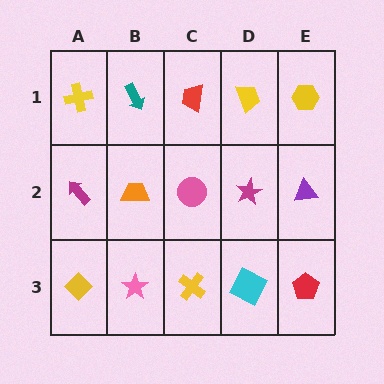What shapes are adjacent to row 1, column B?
An orange trapezoid (row 2, column B), a yellow cross (row 1, column A), a red trapezoid (row 1, column C).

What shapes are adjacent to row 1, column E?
A purple triangle (row 2, column E), a yellow trapezoid (row 1, column D).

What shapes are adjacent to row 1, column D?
A magenta star (row 2, column D), a red trapezoid (row 1, column C), a yellow hexagon (row 1, column E).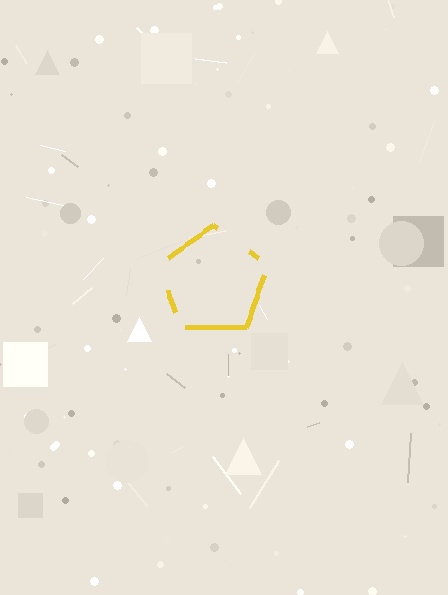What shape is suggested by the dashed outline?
The dashed outline suggests a pentagon.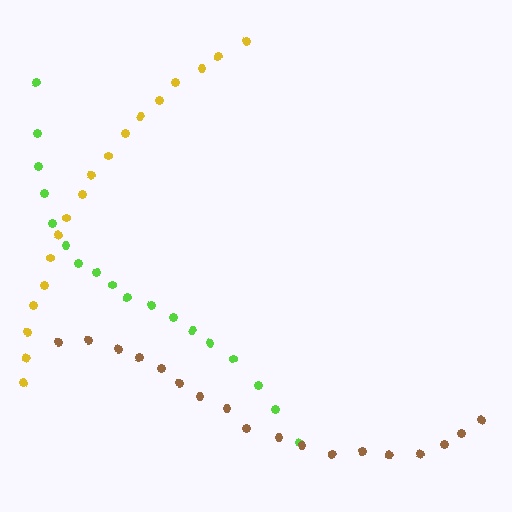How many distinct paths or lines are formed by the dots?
There are 3 distinct paths.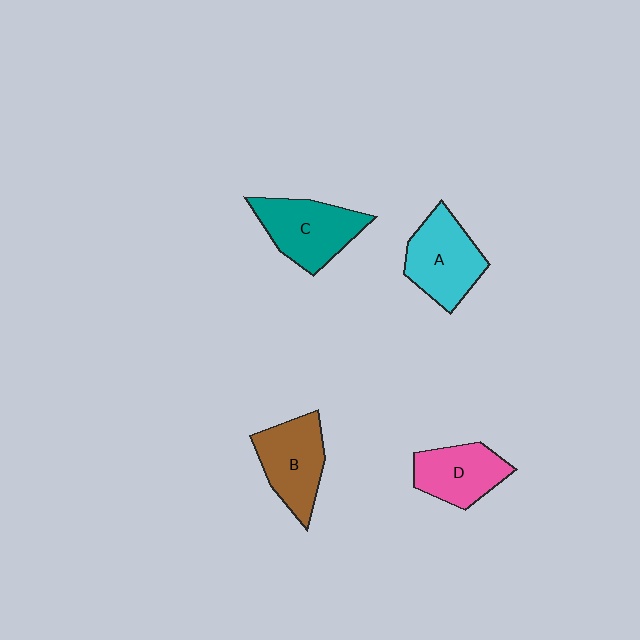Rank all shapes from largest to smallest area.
From largest to smallest: C (teal), A (cyan), B (brown), D (pink).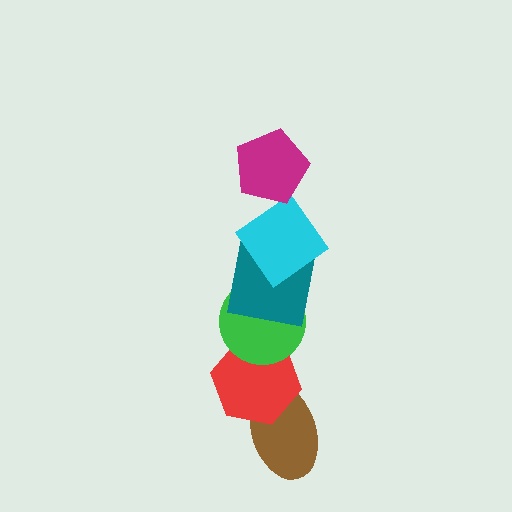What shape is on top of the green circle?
The teal square is on top of the green circle.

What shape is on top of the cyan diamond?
The magenta pentagon is on top of the cyan diamond.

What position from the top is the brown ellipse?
The brown ellipse is 6th from the top.